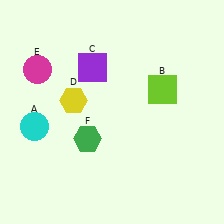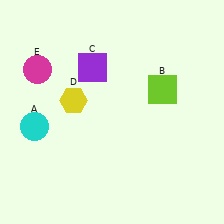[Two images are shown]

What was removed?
The green hexagon (F) was removed in Image 2.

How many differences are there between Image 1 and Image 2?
There is 1 difference between the two images.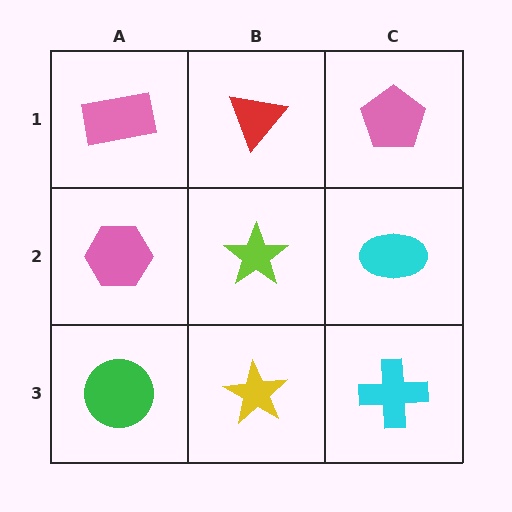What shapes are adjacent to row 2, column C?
A pink pentagon (row 1, column C), a cyan cross (row 3, column C), a lime star (row 2, column B).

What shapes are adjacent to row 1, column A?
A pink hexagon (row 2, column A), a red triangle (row 1, column B).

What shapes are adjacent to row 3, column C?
A cyan ellipse (row 2, column C), a yellow star (row 3, column B).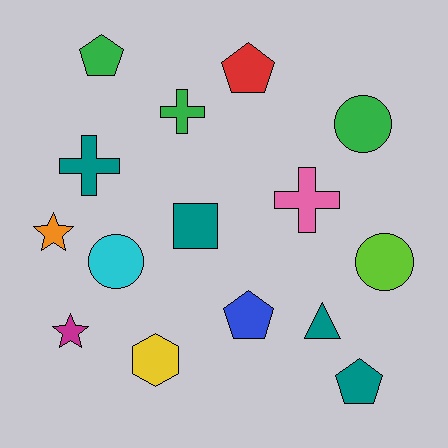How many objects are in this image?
There are 15 objects.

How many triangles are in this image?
There is 1 triangle.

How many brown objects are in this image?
There are no brown objects.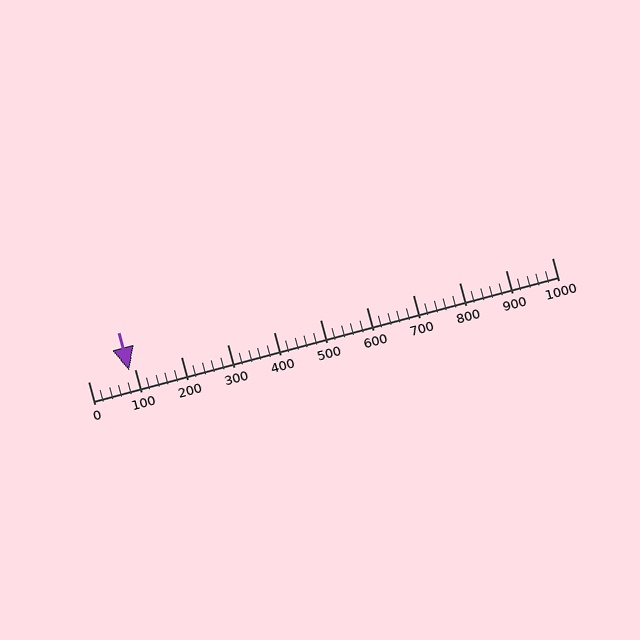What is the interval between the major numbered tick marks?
The major tick marks are spaced 100 units apart.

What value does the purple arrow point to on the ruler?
The purple arrow points to approximately 89.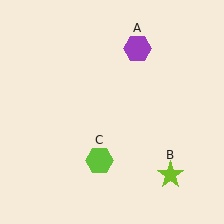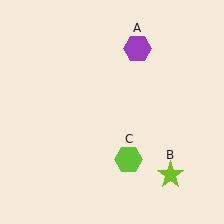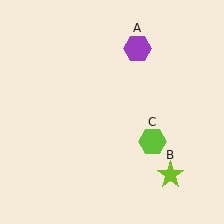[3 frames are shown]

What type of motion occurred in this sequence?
The lime hexagon (object C) rotated counterclockwise around the center of the scene.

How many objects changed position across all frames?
1 object changed position: lime hexagon (object C).